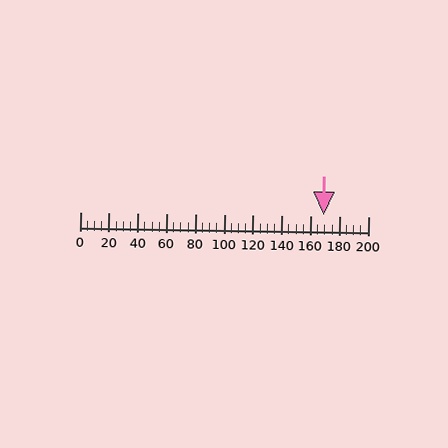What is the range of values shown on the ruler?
The ruler shows values from 0 to 200.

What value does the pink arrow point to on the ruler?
The pink arrow points to approximately 169.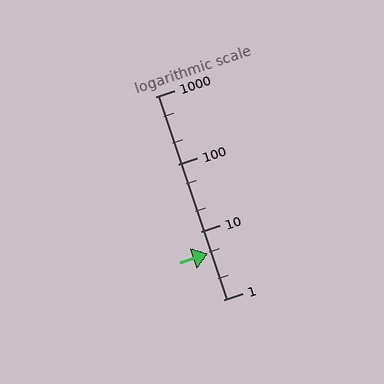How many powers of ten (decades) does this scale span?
The scale spans 3 decades, from 1 to 1000.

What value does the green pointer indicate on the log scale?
The pointer indicates approximately 4.8.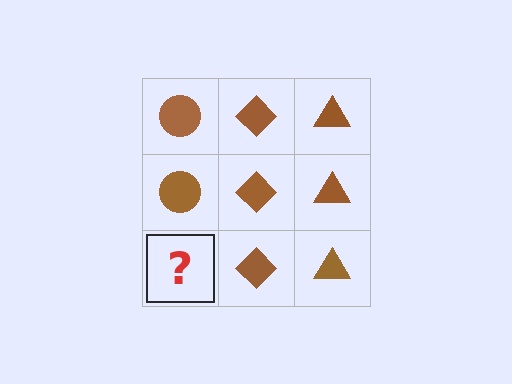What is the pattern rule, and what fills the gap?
The rule is that each column has a consistent shape. The gap should be filled with a brown circle.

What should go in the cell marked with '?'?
The missing cell should contain a brown circle.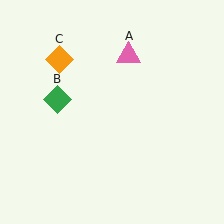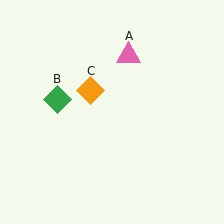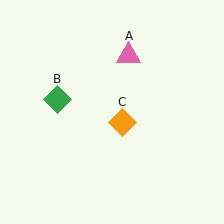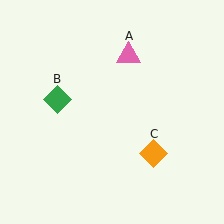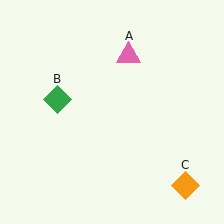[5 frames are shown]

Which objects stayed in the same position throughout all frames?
Pink triangle (object A) and green diamond (object B) remained stationary.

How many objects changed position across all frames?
1 object changed position: orange diamond (object C).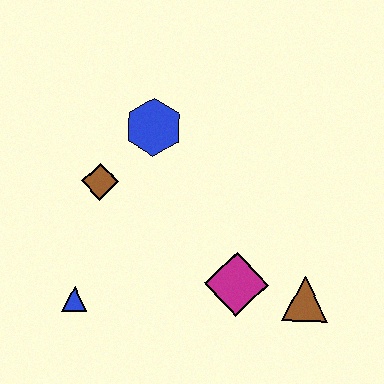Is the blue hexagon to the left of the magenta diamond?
Yes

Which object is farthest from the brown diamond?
The brown triangle is farthest from the brown diamond.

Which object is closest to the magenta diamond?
The brown triangle is closest to the magenta diamond.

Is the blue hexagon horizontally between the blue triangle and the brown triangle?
Yes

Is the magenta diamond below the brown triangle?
No